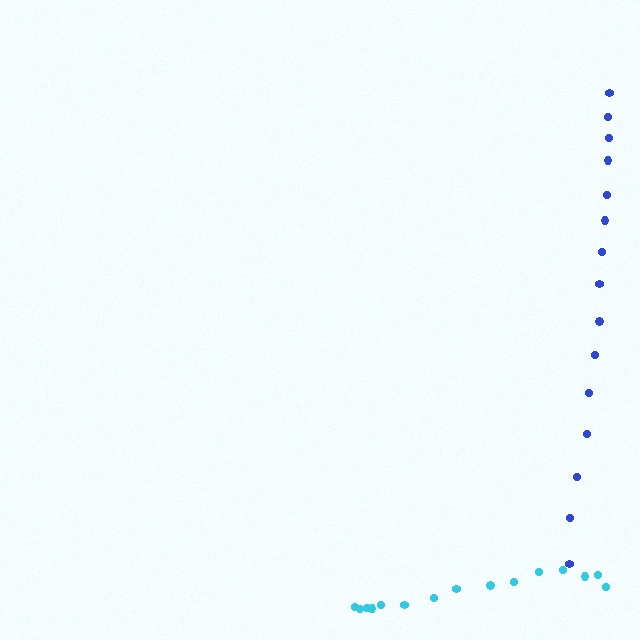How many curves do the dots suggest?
There are 2 distinct paths.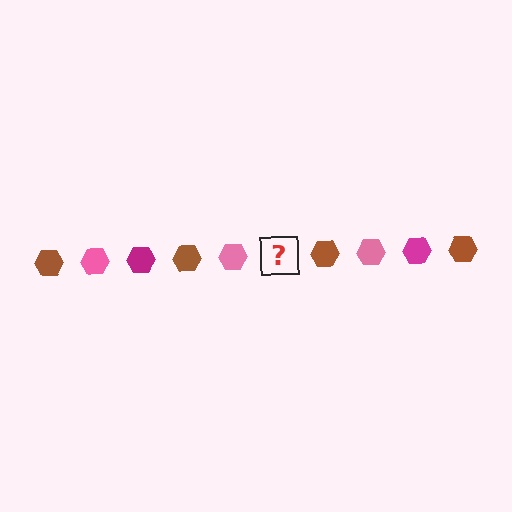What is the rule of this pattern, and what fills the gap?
The rule is that the pattern cycles through brown, pink, magenta hexagons. The gap should be filled with a magenta hexagon.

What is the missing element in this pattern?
The missing element is a magenta hexagon.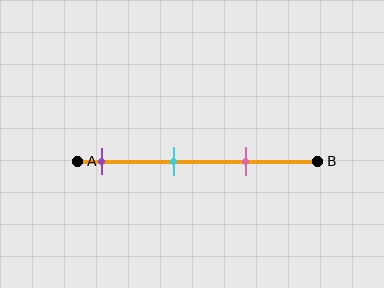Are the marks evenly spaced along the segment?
Yes, the marks are approximately evenly spaced.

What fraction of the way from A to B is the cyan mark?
The cyan mark is approximately 40% (0.4) of the way from A to B.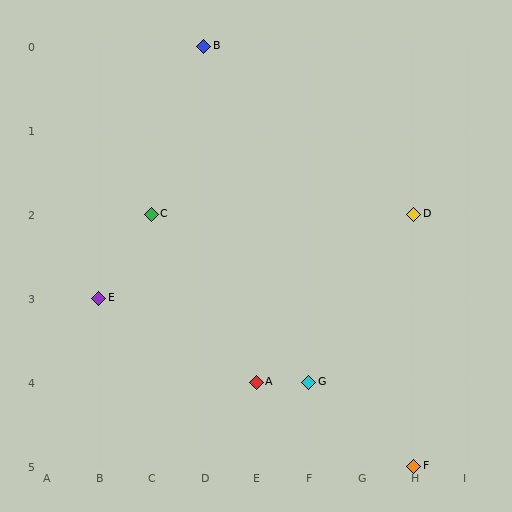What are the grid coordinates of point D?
Point D is at grid coordinates (H, 2).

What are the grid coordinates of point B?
Point B is at grid coordinates (D, 0).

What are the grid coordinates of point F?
Point F is at grid coordinates (H, 5).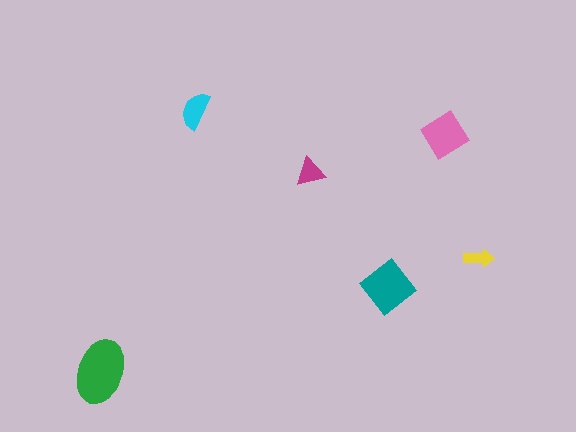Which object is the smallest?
The yellow arrow.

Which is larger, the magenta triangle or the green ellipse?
The green ellipse.